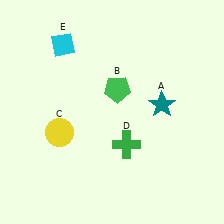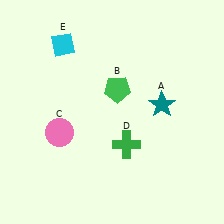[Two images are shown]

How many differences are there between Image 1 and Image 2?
There is 1 difference between the two images.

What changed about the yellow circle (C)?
In Image 1, C is yellow. In Image 2, it changed to pink.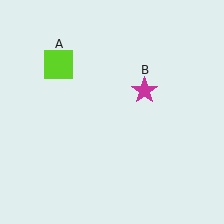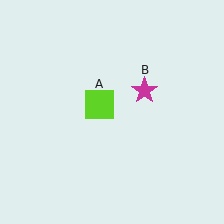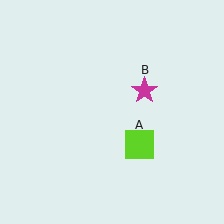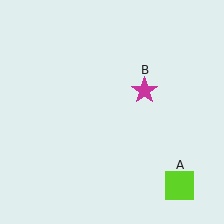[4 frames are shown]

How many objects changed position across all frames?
1 object changed position: lime square (object A).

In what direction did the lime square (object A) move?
The lime square (object A) moved down and to the right.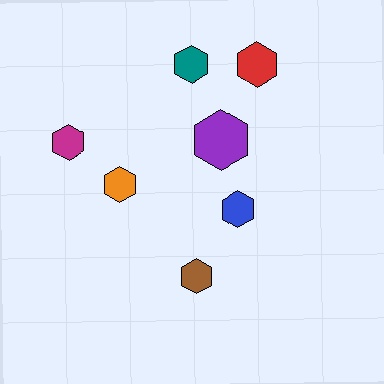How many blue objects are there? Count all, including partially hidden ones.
There is 1 blue object.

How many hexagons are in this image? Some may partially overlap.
There are 7 hexagons.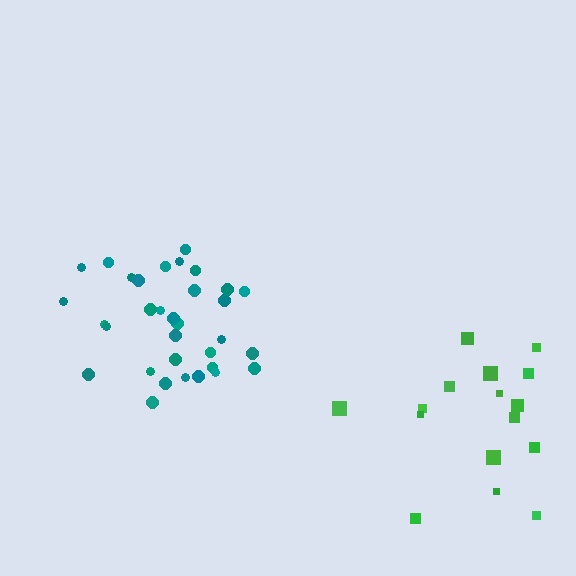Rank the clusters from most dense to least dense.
teal, green.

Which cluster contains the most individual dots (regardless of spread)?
Teal (33).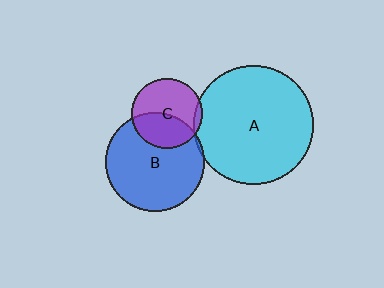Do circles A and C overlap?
Yes.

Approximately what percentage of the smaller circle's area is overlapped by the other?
Approximately 5%.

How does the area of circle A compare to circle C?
Approximately 2.9 times.